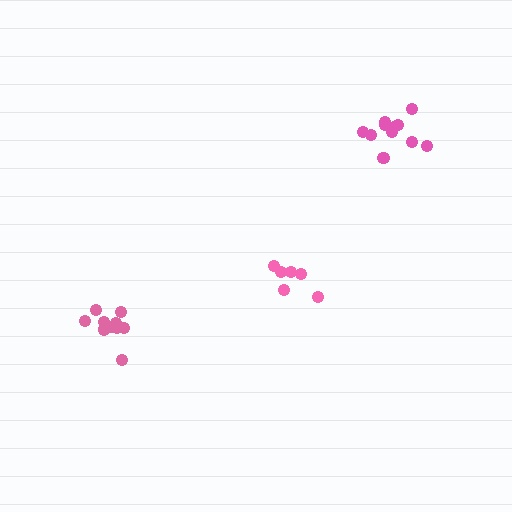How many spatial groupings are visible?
There are 3 spatial groupings.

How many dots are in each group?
Group 1: 6 dots, Group 2: 10 dots, Group 3: 11 dots (27 total).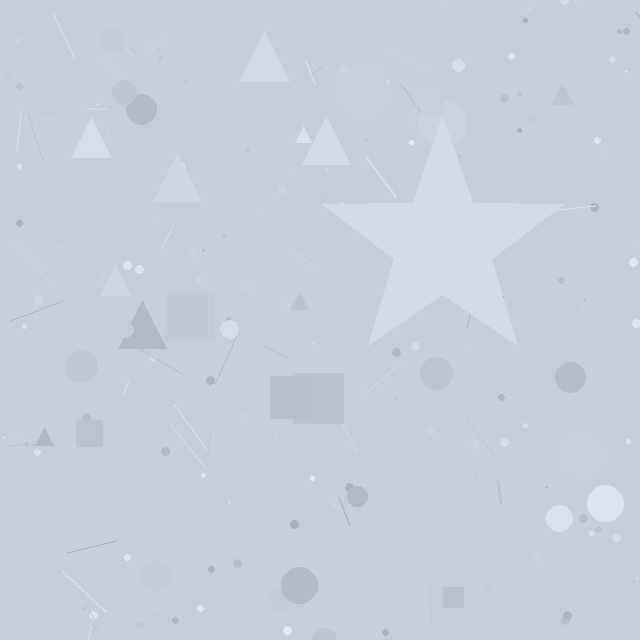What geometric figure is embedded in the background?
A star is embedded in the background.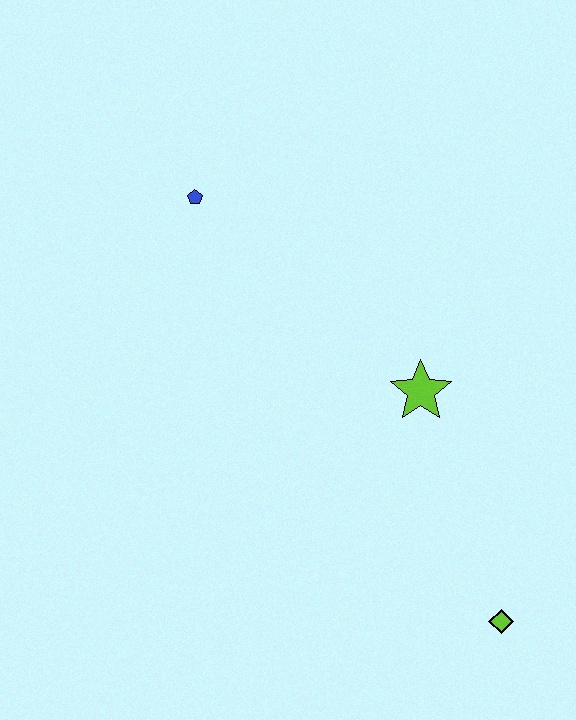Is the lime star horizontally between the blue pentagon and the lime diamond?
Yes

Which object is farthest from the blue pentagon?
The lime diamond is farthest from the blue pentagon.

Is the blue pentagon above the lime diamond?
Yes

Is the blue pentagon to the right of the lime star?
No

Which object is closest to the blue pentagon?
The lime star is closest to the blue pentagon.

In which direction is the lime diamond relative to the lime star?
The lime diamond is below the lime star.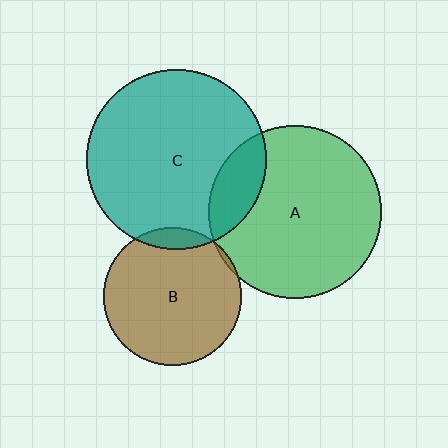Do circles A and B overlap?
Yes.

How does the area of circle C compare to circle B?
Approximately 1.7 times.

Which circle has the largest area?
Circle C (teal).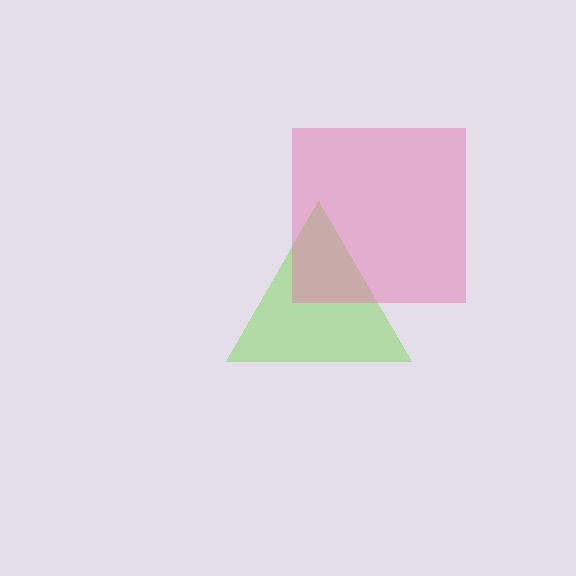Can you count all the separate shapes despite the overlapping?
Yes, there are 2 separate shapes.